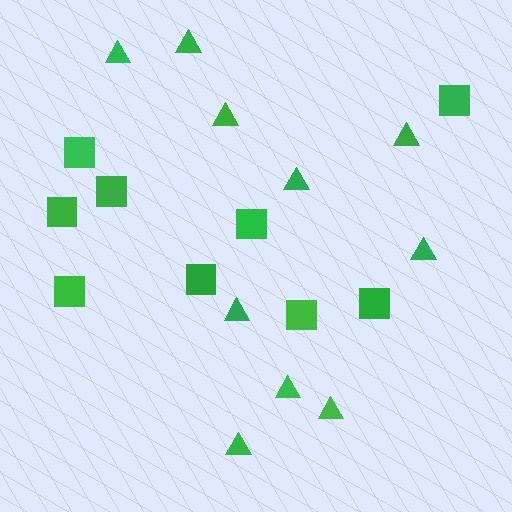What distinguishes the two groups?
There are 2 groups: one group of triangles (10) and one group of squares (9).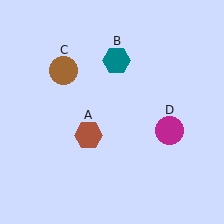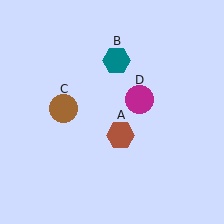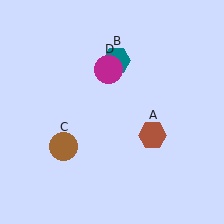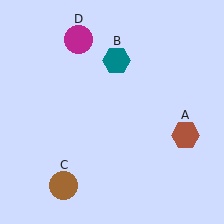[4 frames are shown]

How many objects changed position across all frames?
3 objects changed position: brown hexagon (object A), brown circle (object C), magenta circle (object D).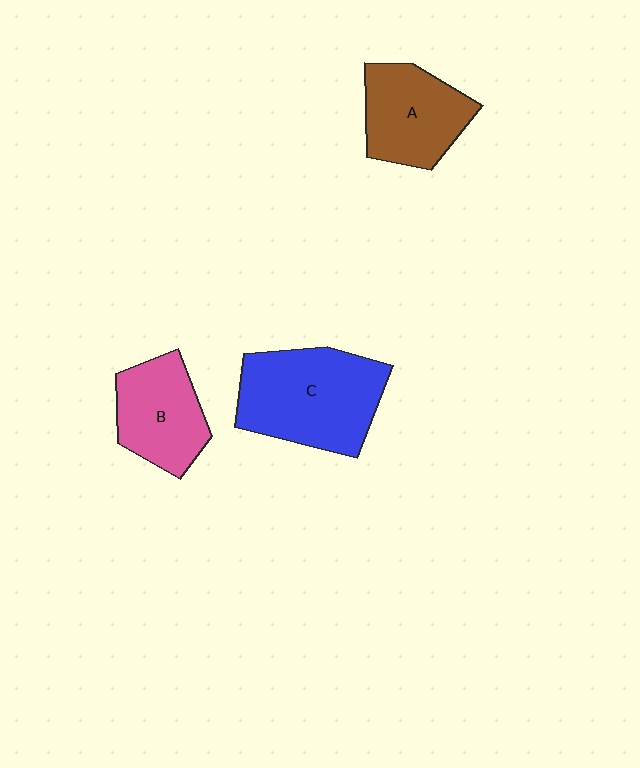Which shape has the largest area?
Shape C (blue).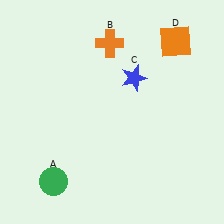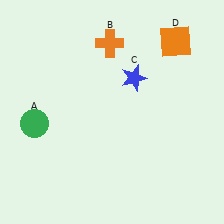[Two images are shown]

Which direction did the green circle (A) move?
The green circle (A) moved up.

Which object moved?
The green circle (A) moved up.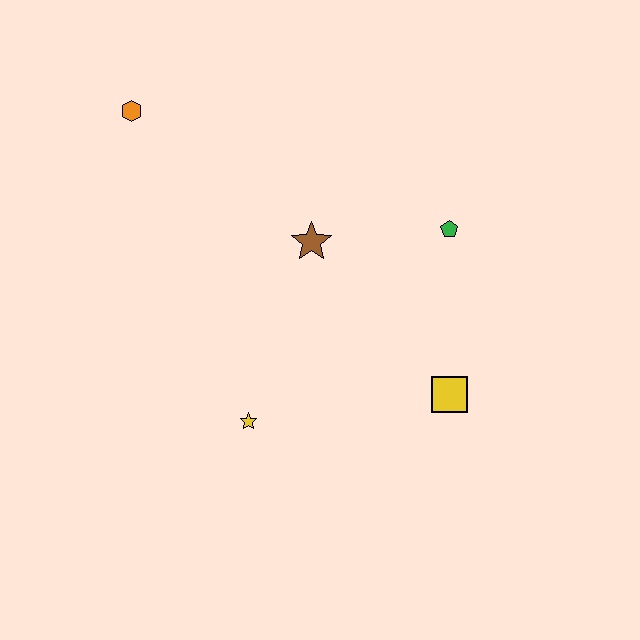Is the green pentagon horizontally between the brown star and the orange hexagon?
No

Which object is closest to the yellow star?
The brown star is closest to the yellow star.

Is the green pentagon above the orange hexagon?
No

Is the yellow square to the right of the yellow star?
Yes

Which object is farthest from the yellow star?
The orange hexagon is farthest from the yellow star.